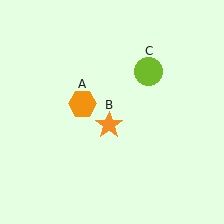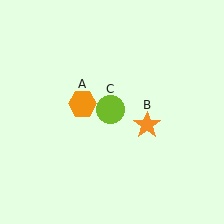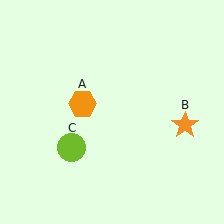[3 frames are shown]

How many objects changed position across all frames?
2 objects changed position: orange star (object B), lime circle (object C).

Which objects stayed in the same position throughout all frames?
Orange hexagon (object A) remained stationary.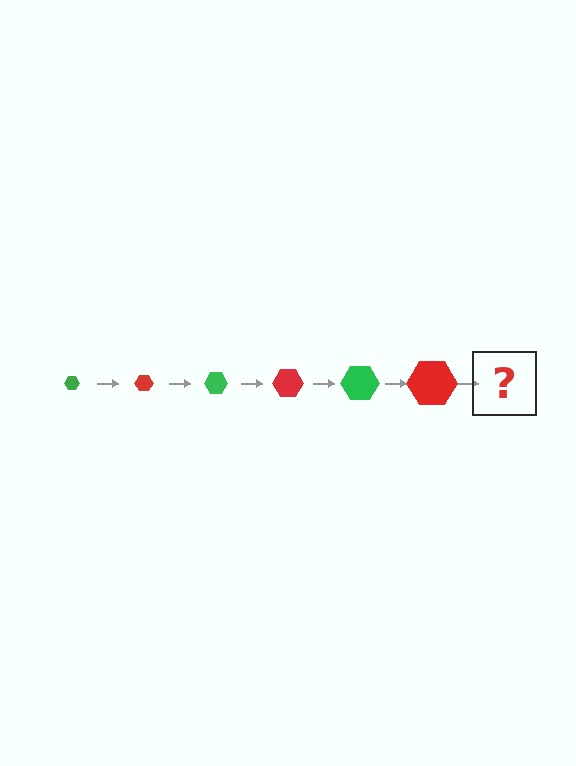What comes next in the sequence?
The next element should be a green hexagon, larger than the previous one.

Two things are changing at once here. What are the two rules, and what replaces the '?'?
The two rules are that the hexagon grows larger each step and the color cycles through green and red. The '?' should be a green hexagon, larger than the previous one.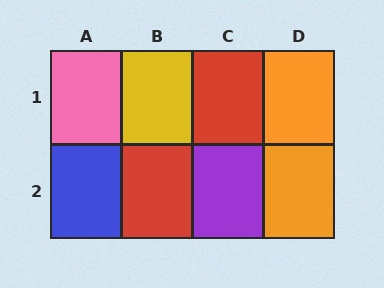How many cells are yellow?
1 cell is yellow.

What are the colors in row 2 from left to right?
Blue, red, purple, orange.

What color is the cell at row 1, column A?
Pink.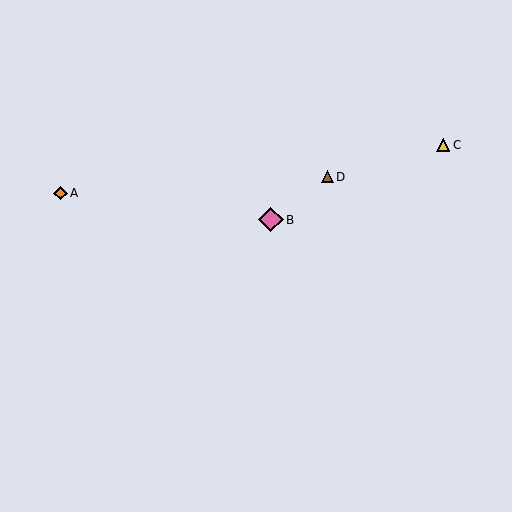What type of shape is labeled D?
Shape D is a brown triangle.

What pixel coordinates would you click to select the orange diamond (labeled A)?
Click at (60, 193) to select the orange diamond A.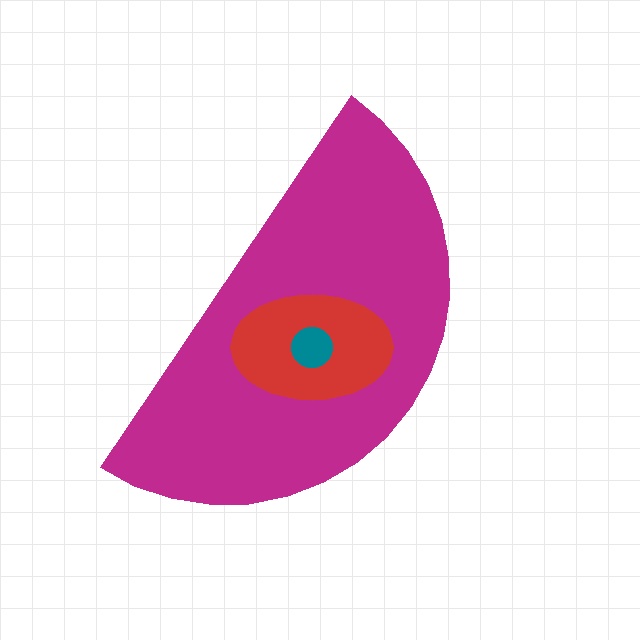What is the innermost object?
The teal circle.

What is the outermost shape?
The magenta semicircle.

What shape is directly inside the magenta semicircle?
The red ellipse.